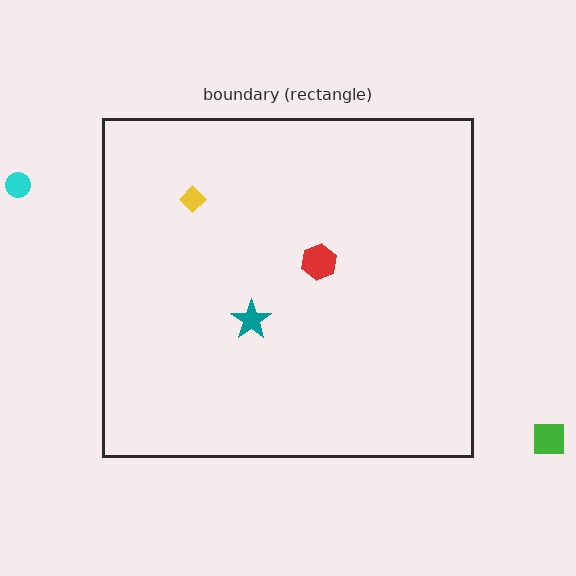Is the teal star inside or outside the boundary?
Inside.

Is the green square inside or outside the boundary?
Outside.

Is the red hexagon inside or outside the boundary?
Inside.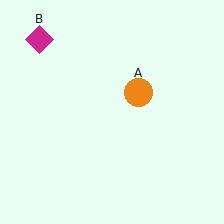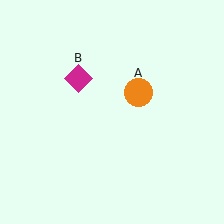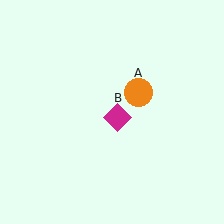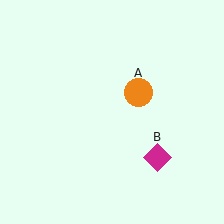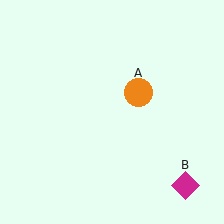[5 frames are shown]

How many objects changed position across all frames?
1 object changed position: magenta diamond (object B).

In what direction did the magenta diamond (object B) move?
The magenta diamond (object B) moved down and to the right.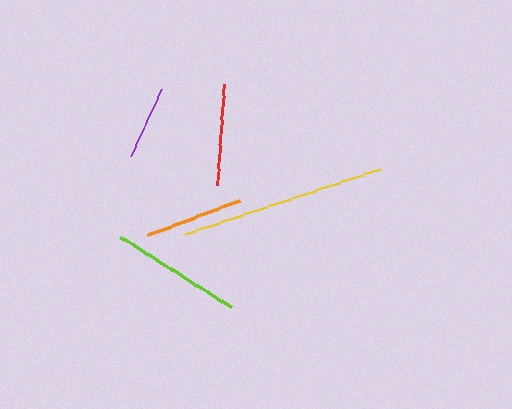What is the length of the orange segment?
The orange segment is approximately 98 pixels long.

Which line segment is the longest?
The yellow line is the longest at approximately 205 pixels.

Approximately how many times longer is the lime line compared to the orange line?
The lime line is approximately 1.4 times the length of the orange line.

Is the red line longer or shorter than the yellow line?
The yellow line is longer than the red line.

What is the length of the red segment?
The red segment is approximately 101 pixels long.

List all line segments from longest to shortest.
From longest to shortest: yellow, lime, red, orange, purple.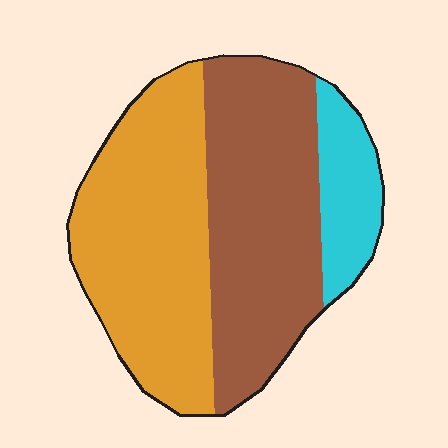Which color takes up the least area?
Cyan, at roughly 15%.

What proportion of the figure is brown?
Brown takes up about two fifths (2/5) of the figure.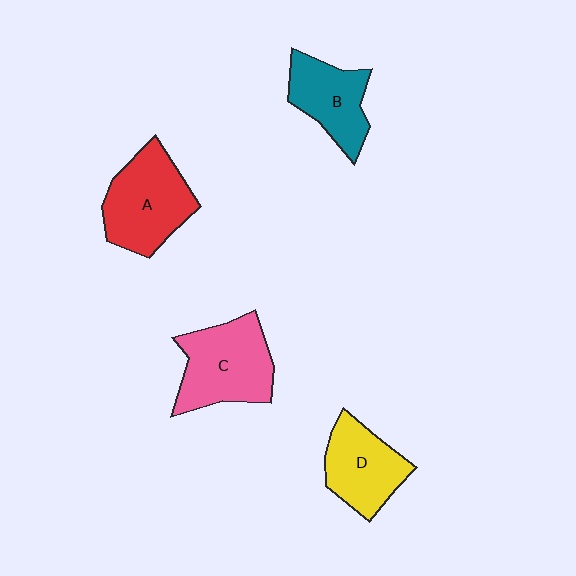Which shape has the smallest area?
Shape B (teal).